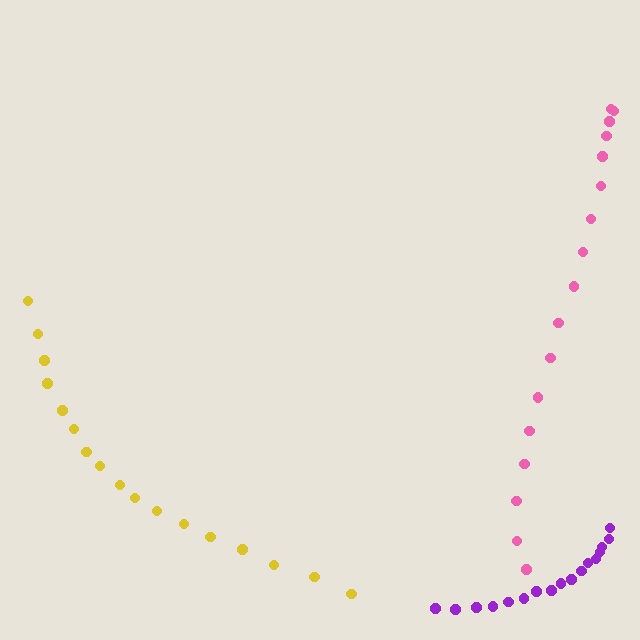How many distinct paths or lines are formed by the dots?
There are 3 distinct paths.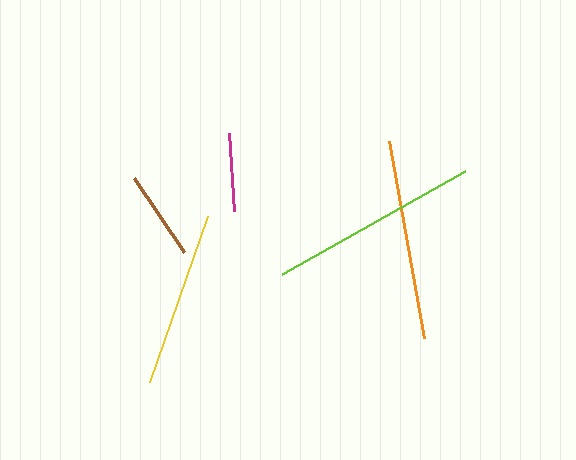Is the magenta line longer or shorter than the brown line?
The brown line is longer than the magenta line.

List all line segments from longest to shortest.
From longest to shortest: lime, orange, yellow, brown, magenta.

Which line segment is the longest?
The lime line is the longest at approximately 210 pixels.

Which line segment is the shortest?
The magenta line is the shortest at approximately 78 pixels.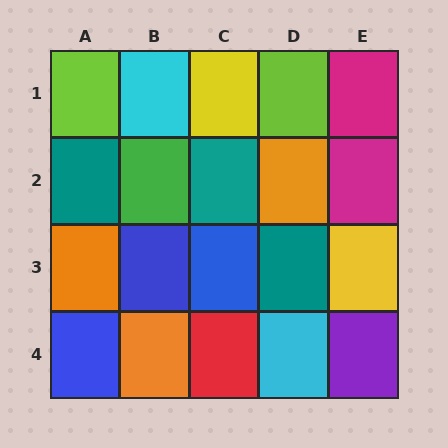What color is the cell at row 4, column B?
Orange.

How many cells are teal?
3 cells are teal.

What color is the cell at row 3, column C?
Blue.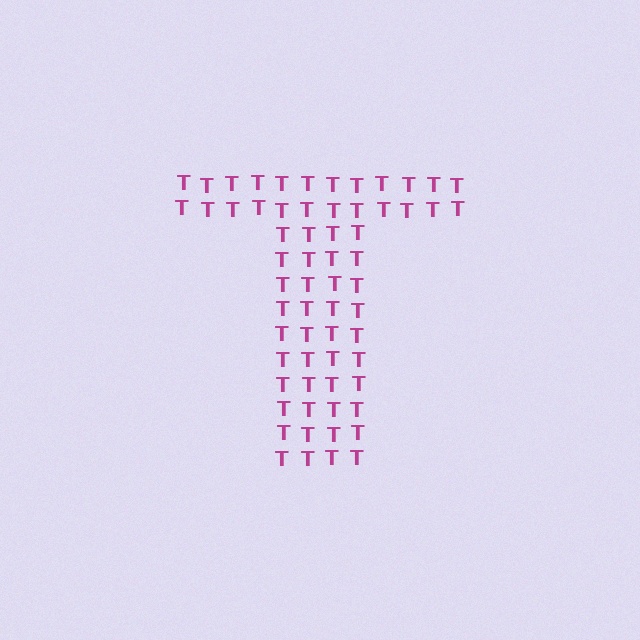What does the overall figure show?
The overall figure shows the letter T.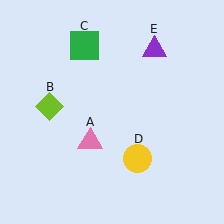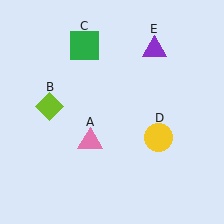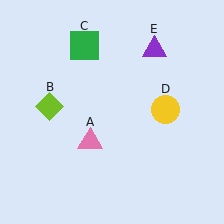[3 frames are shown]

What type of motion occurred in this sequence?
The yellow circle (object D) rotated counterclockwise around the center of the scene.